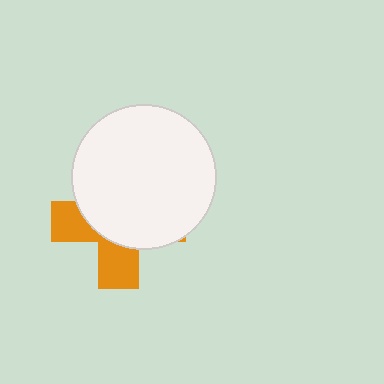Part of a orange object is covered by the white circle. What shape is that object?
It is a cross.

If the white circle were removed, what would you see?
You would see the complete orange cross.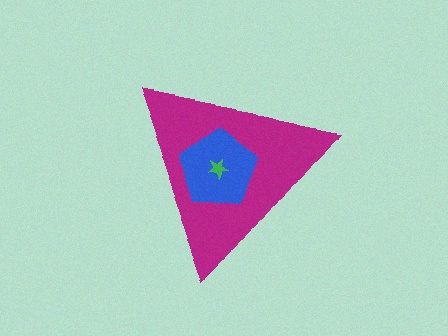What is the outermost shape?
The magenta triangle.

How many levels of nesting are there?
3.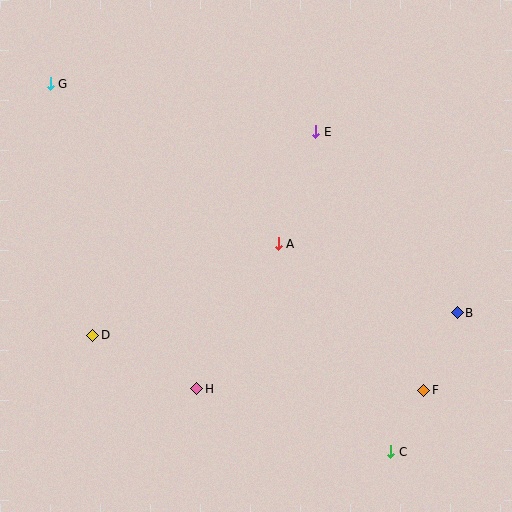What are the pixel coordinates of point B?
Point B is at (457, 313).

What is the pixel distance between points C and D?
The distance between C and D is 320 pixels.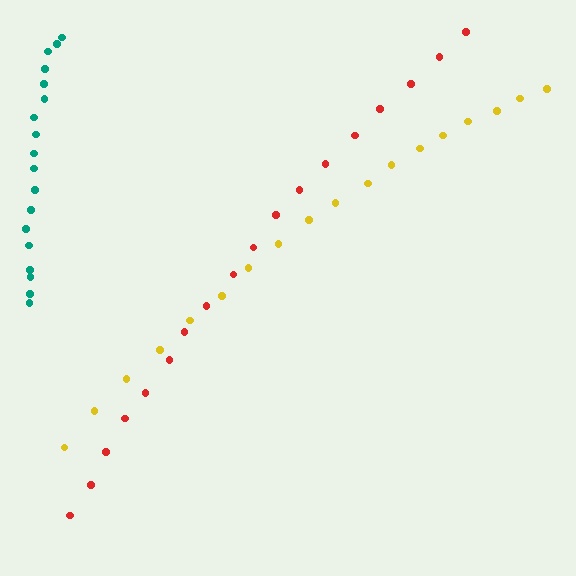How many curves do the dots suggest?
There are 3 distinct paths.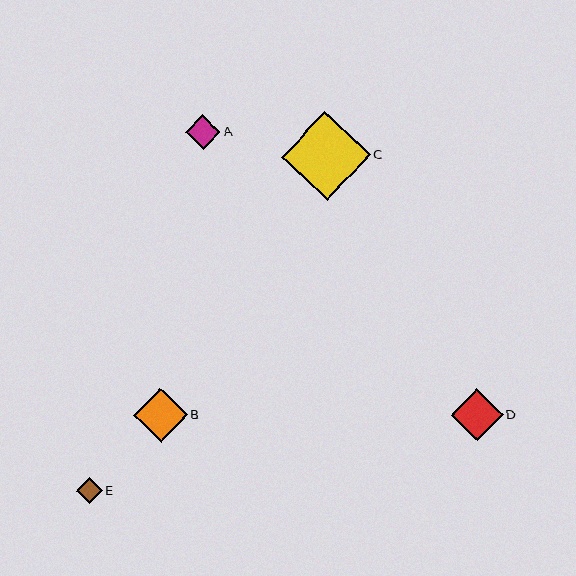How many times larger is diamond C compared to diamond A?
Diamond C is approximately 2.6 times the size of diamond A.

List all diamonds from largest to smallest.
From largest to smallest: C, B, D, A, E.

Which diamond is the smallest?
Diamond E is the smallest with a size of approximately 26 pixels.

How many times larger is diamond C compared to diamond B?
Diamond C is approximately 1.6 times the size of diamond B.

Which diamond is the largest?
Diamond C is the largest with a size of approximately 89 pixels.